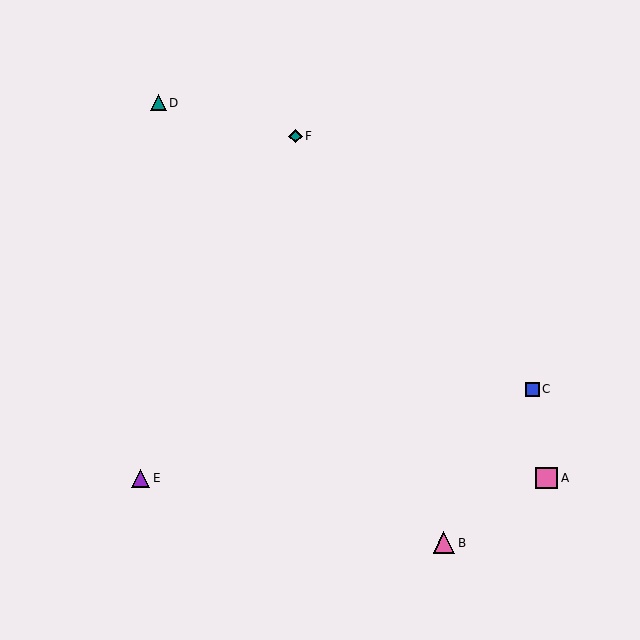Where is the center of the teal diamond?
The center of the teal diamond is at (295, 136).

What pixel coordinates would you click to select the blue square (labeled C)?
Click at (532, 389) to select the blue square C.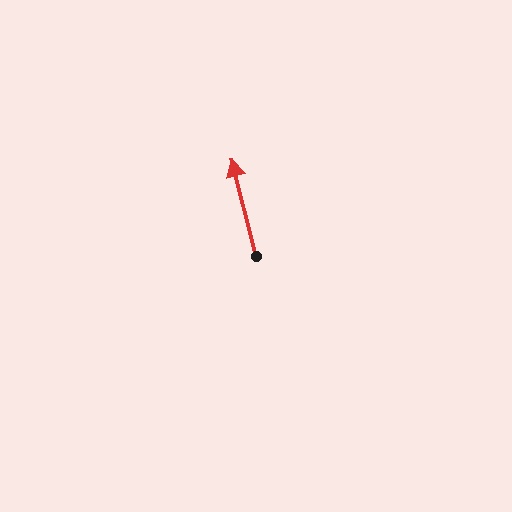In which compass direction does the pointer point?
North.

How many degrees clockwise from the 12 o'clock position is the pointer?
Approximately 346 degrees.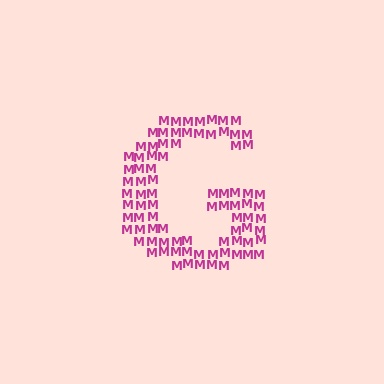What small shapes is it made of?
It is made of small letter M's.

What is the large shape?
The large shape is the letter G.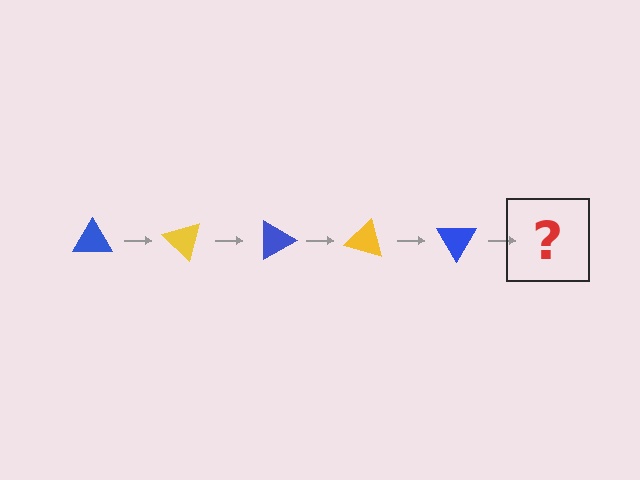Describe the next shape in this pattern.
It should be a yellow triangle, rotated 225 degrees from the start.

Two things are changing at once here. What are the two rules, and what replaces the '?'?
The two rules are that it rotates 45 degrees each step and the color cycles through blue and yellow. The '?' should be a yellow triangle, rotated 225 degrees from the start.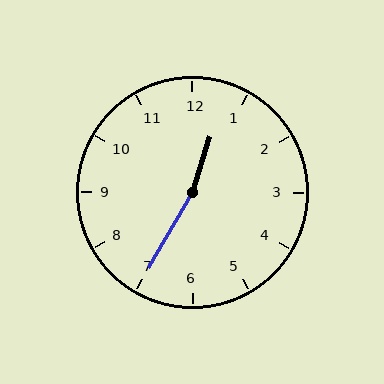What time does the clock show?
12:35.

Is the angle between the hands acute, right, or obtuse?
It is obtuse.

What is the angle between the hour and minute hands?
Approximately 168 degrees.